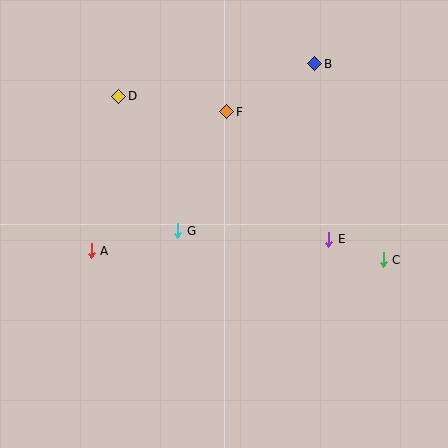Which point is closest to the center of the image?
Point G at (178, 231) is closest to the center.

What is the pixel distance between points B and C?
The distance between B and C is 208 pixels.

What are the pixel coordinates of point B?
Point B is at (315, 64).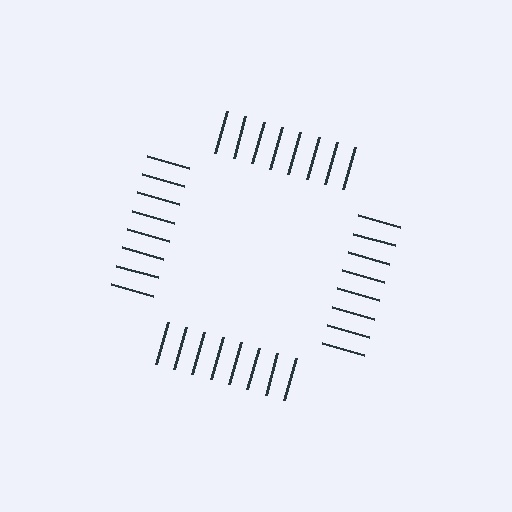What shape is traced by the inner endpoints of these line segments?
An illusory square — the line segments terminate on its edges but no continuous stroke is drawn.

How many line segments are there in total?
32 — 8 along each of the 4 edges.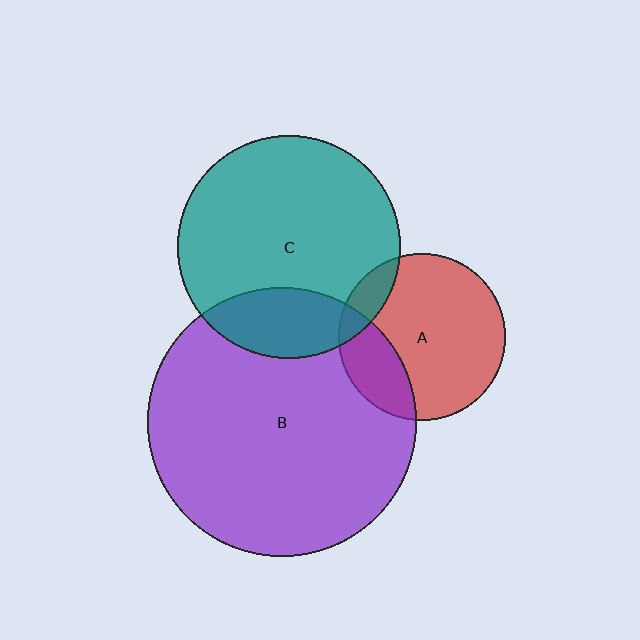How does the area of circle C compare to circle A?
Approximately 1.8 times.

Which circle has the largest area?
Circle B (purple).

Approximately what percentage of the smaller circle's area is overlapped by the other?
Approximately 25%.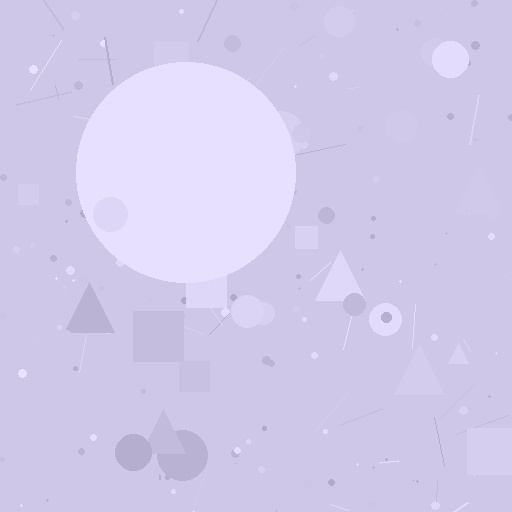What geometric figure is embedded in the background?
A circle is embedded in the background.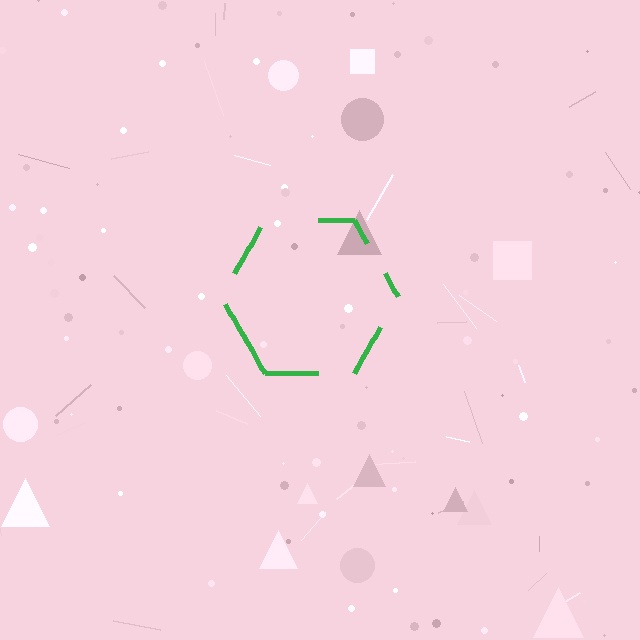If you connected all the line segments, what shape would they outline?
They would outline a hexagon.